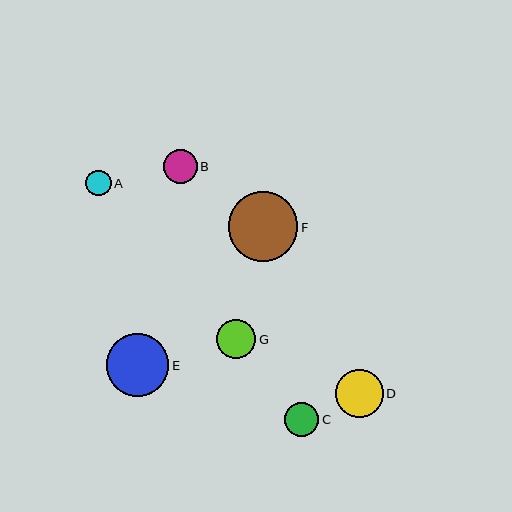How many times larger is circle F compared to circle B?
Circle F is approximately 2.0 times the size of circle B.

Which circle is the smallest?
Circle A is the smallest with a size of approximately 25 pixels.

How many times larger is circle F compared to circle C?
Circle F is approximately 2.0 times the size of circle C.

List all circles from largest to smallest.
From largest to smallest: F, E, D, G, C, B, A.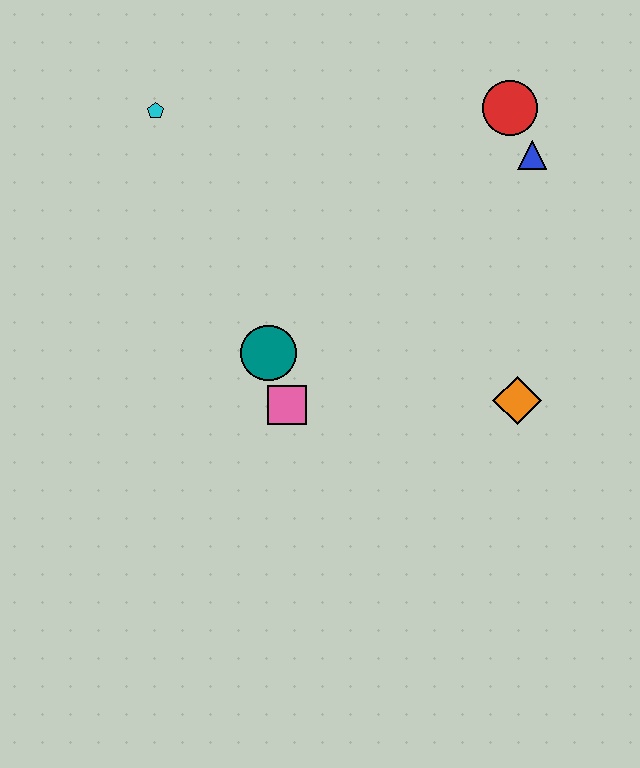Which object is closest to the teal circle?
The pink square is closest to the teal circle.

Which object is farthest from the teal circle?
The red circle is farthest from the teal circle.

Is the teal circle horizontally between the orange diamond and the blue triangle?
No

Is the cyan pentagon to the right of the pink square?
No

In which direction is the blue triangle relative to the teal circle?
The blue triangle is to the right of the teal circle.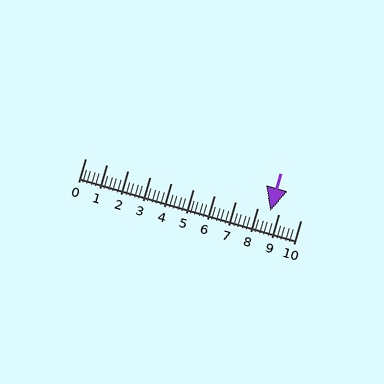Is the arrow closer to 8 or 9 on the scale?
The arrow is closer to 9.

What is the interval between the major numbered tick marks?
The major tick marks are spaced 1 units apart.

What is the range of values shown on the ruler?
The ruler shows values from 0 to 10.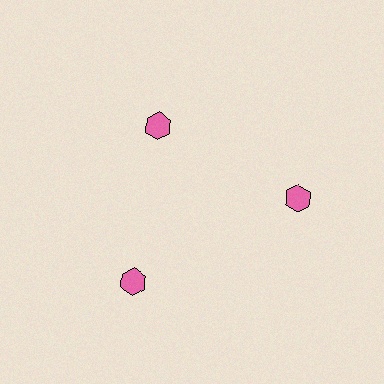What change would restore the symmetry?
The symmetry would be restored by moving it outward, back onto the ring so that all 3 hexagons sit at equal angles and equal distance from the center.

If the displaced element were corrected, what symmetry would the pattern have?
It would have 3-fold rotational symmetry — the pattern would map onto itself every 120 degrees.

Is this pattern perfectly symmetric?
No. The 3 pink hexagons are arranged in a ring, but one element near the 11 o'clock position is pulled inward toward the center, breaking the 3-fold rotational symmetry.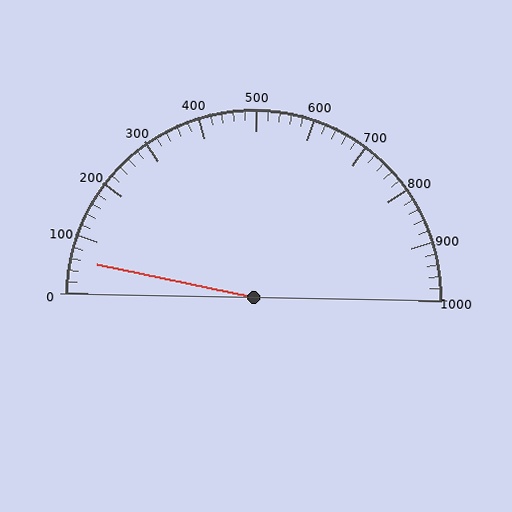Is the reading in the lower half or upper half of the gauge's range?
The reading is in the lower half of the range (0 to 1000).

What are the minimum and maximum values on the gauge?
The gauge ranges from 0 to 1000.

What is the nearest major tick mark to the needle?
The nearest major tick mark is 100.